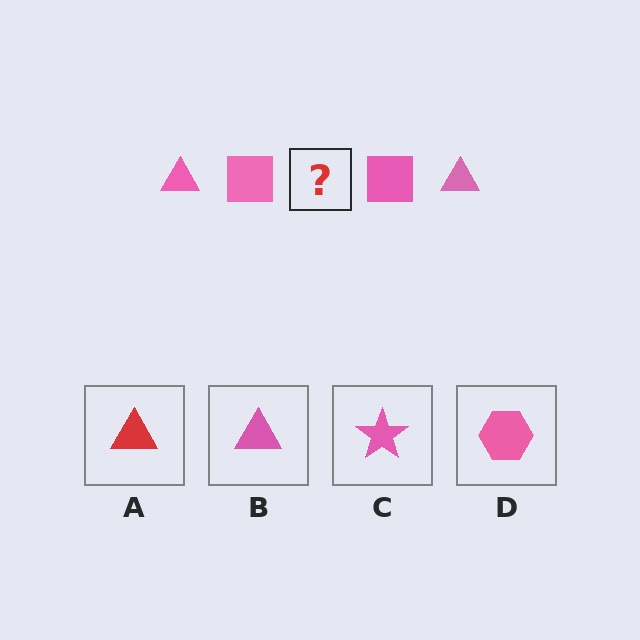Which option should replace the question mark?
Option B.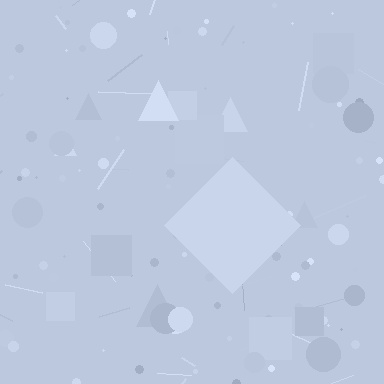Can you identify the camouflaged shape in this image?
The camouflaged shape is a diamond.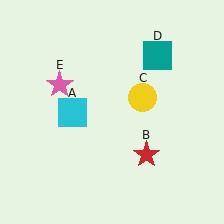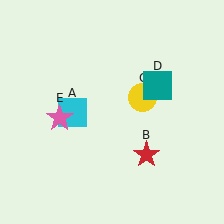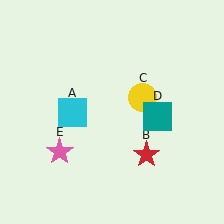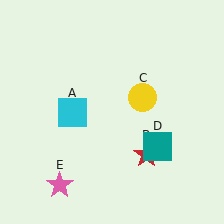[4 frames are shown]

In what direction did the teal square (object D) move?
The teal square (object D) moved down.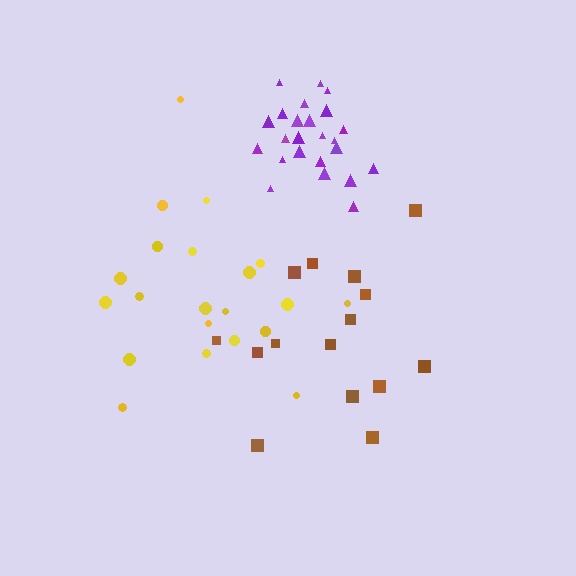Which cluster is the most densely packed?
Purple.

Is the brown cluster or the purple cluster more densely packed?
Purple.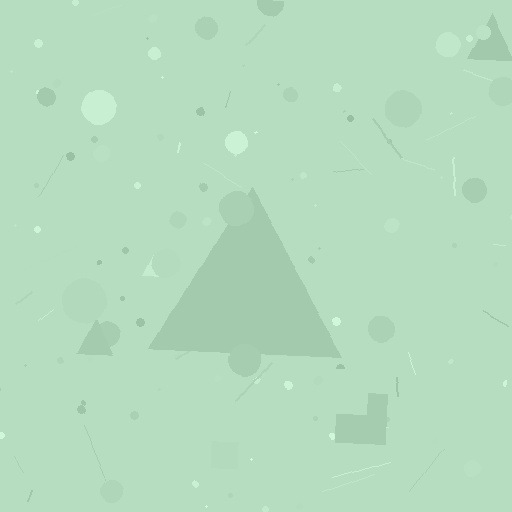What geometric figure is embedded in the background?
A triangle is embedded in the background.